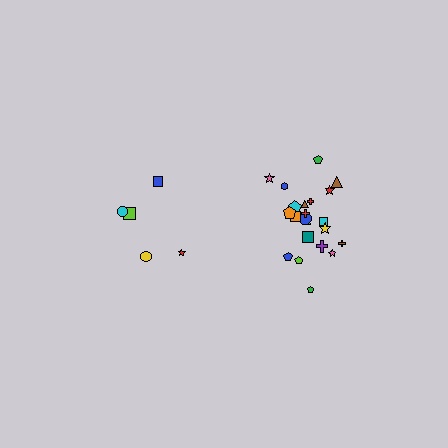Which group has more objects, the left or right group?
The right group.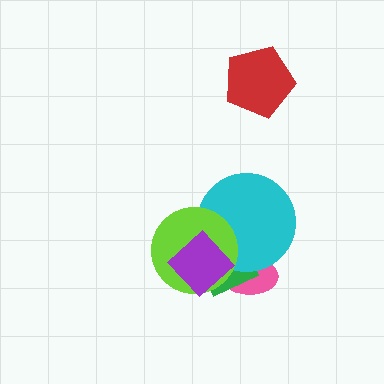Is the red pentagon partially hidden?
No, no other shape covers it.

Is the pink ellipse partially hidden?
Yes, it is partially covered by another shape.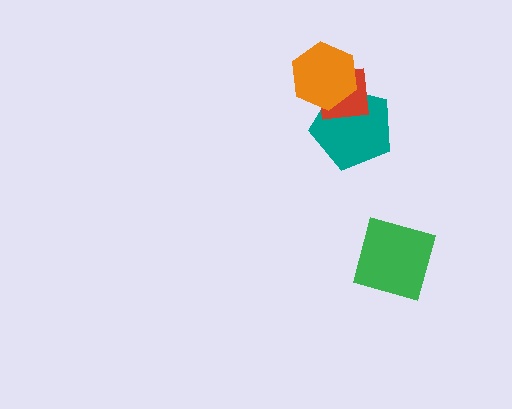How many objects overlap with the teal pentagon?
2 objects overlap with the teal pentagon.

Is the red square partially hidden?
Yes, it is partially covered by another shape.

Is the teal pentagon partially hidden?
Yes, it is partially covered by another shape.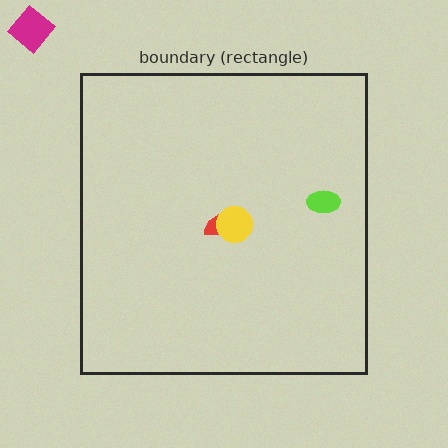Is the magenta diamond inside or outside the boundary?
Outside.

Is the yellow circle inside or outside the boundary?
Inside.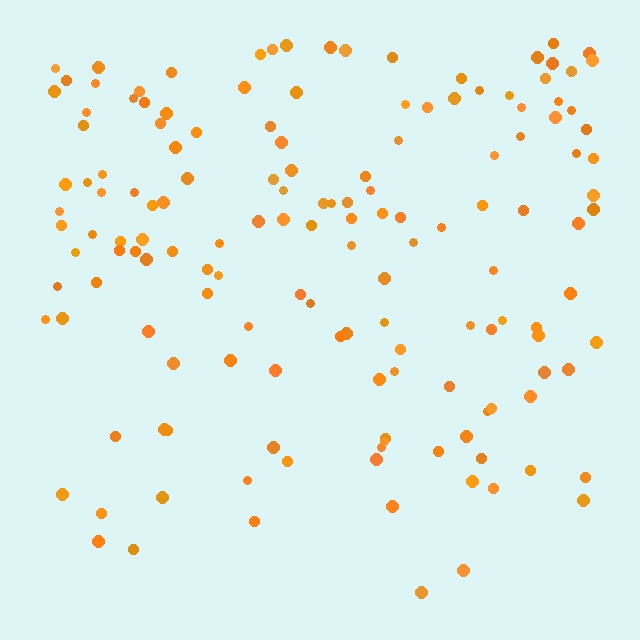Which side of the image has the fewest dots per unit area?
The bottom.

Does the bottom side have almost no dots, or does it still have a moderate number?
Still a moderate number, just noticeably fewer than the top.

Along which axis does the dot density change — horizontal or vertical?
Vertical.